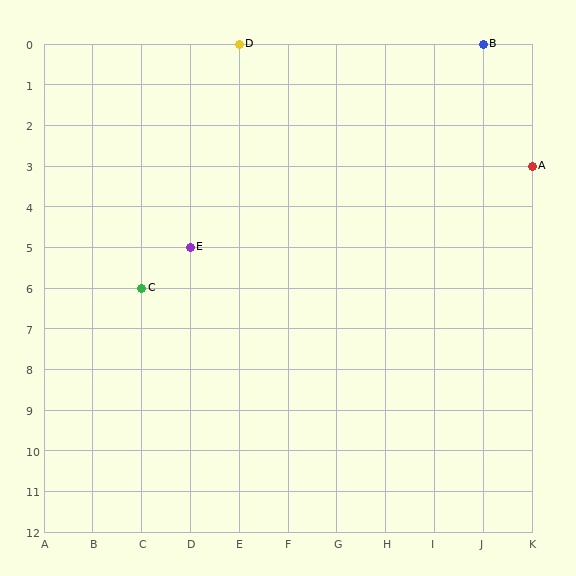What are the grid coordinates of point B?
Point B is at grid coordinates (J, 0).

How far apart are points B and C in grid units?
Points B and C are 7 columns and 6 rows apart (about 9.2 grid units diagonally).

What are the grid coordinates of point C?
Point C is at grid coordinates (C, 6).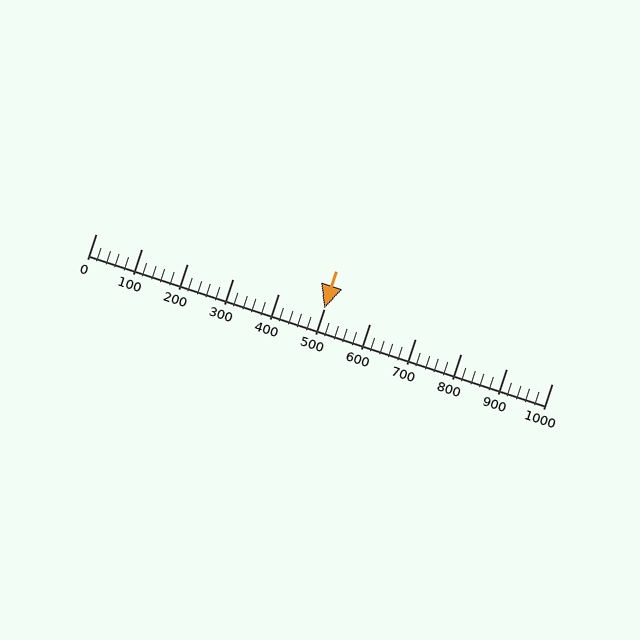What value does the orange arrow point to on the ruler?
The orange arrow points to approximately 501.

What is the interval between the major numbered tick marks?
The major tick marks are spaced 100 units apart.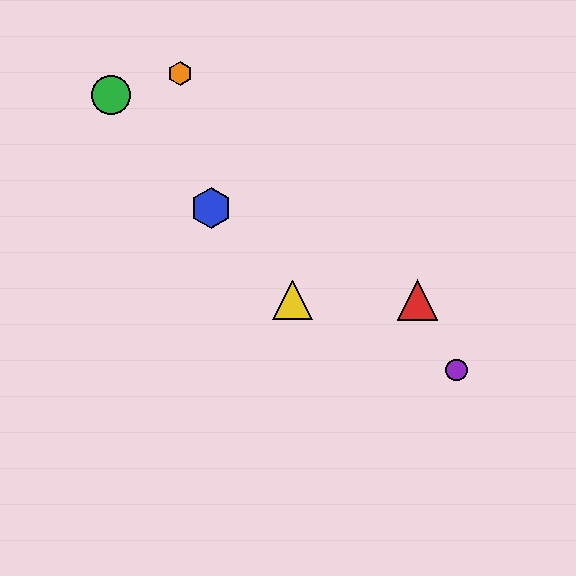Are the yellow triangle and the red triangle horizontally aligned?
Yes, both are at y≈300.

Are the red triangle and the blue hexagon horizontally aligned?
No, the red triangle is at y≈300 and the blue hexagon is at y≈208.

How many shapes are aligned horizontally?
2 shapes (the red triangle, the yellow triangle) are aligned horizontally.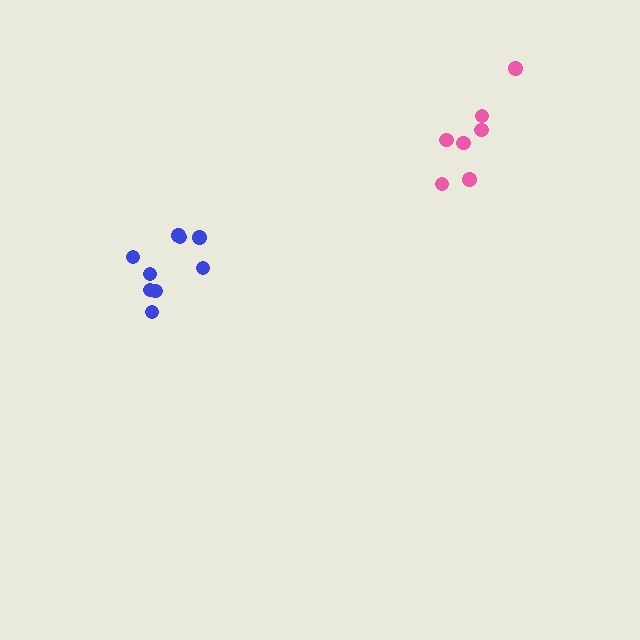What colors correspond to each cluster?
The clusters are colored: blue, pink.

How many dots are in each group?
Group 1: 9 dots, Group 2: 7 dots (16 total).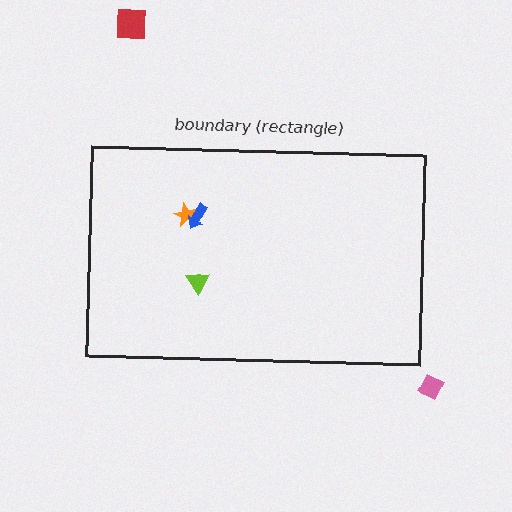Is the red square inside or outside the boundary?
Outside.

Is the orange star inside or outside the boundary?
Inside.